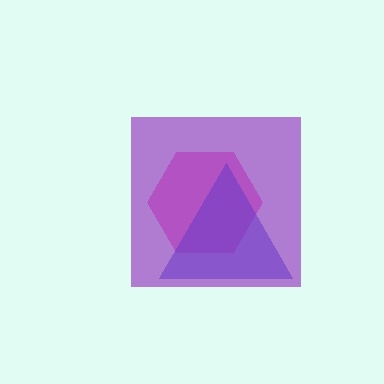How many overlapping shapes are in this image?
There are 3 overlapping shapes in the image.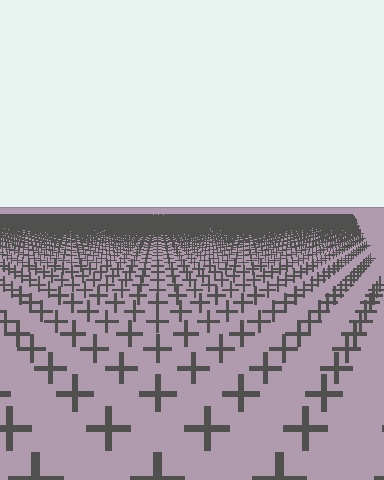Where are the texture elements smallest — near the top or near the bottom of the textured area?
Near the top.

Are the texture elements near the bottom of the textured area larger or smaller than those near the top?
Larger. Near the bottom, elements are closer to the viewer and appear at a bigger on-screen size.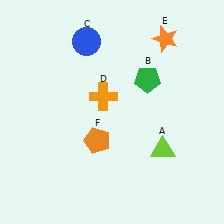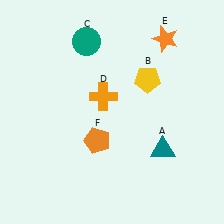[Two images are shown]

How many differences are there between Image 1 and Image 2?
There are 3 differences between the two images.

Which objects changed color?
A changed from lime to teal. B changed from green to yellow. C changed from blue to teal.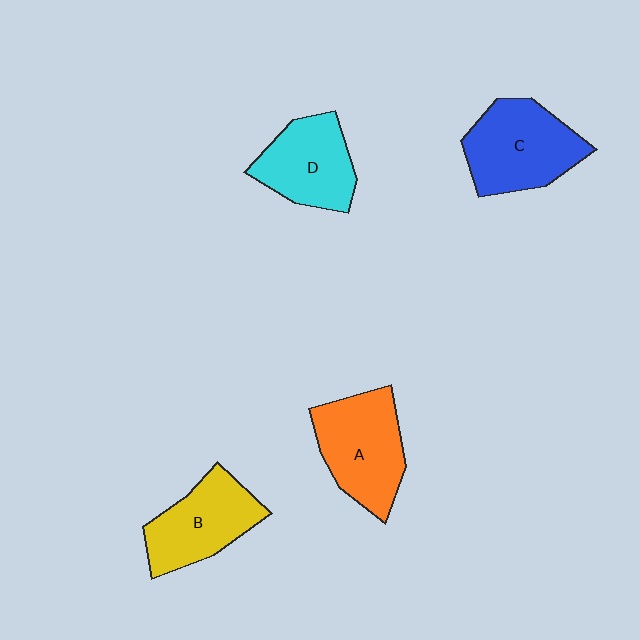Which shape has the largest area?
Shape C (blue).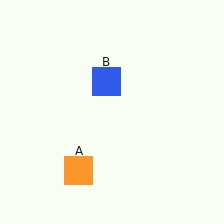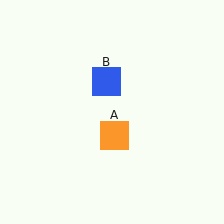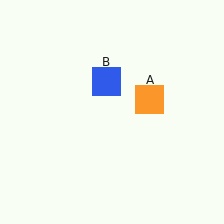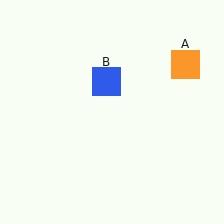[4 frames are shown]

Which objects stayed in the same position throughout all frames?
Blue square (object B) remained stationary.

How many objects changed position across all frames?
1 object changed position: orange square (object A).